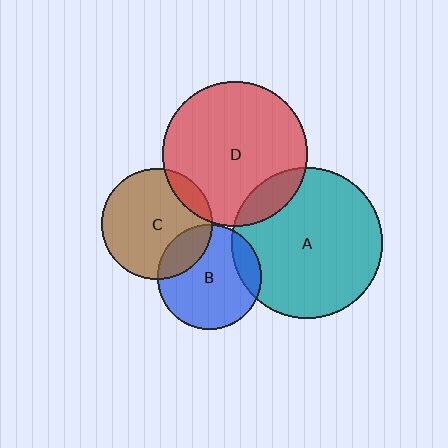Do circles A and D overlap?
Yes.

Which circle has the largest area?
Circle A (teal).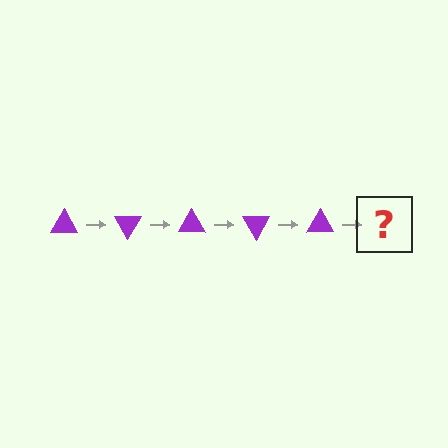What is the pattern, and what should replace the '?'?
The pattern is that the triangle rotates 60 degrees each step. The '?' should be a purple triangle rotated 300 degrees.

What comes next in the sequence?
The next element should be a purple triangle rotated 300 degrees.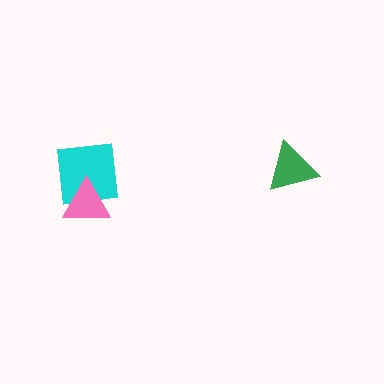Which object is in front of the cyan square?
The pink triangle is in front of the cyan square.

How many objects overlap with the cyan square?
1 object overlaps with the cyan square.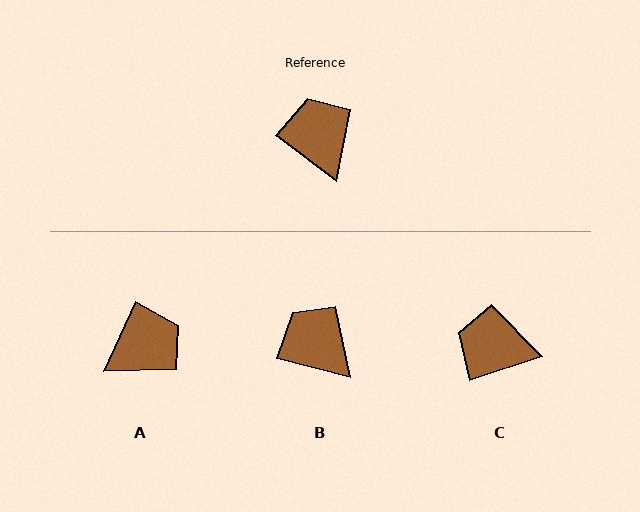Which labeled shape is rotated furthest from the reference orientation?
A, about 77 degrees away.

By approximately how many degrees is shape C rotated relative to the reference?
Approximately 55 degrees counter-clockwise.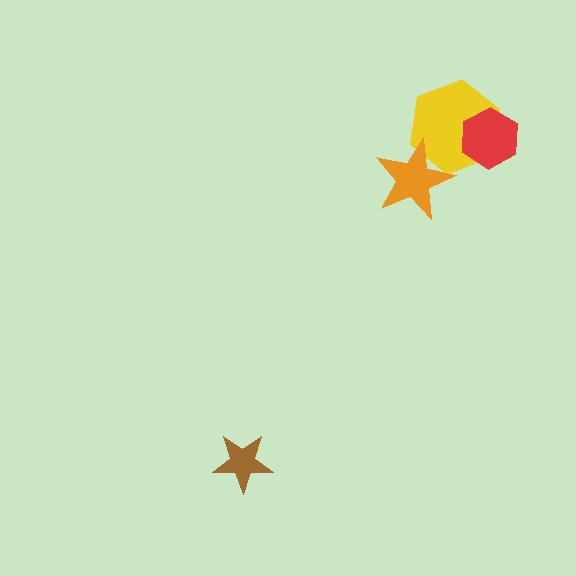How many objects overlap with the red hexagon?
1 object overlaps with the red hexagon.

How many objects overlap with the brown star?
0 objects overlap with the brown star.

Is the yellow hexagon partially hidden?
Yes, it is partially covered by another shape.